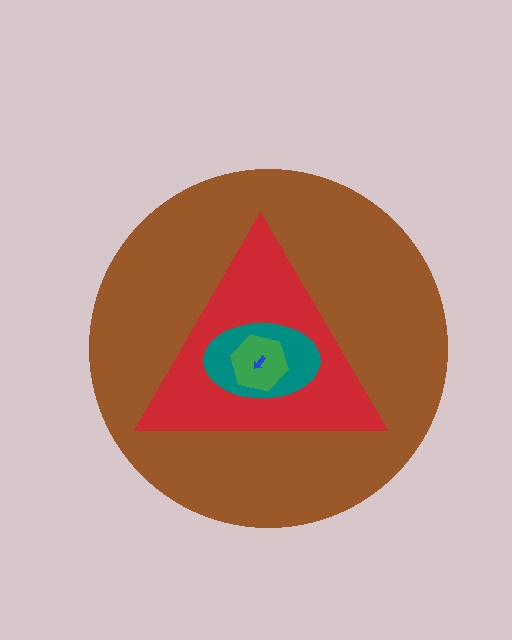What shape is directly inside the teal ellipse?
The green hexagon.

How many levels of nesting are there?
5.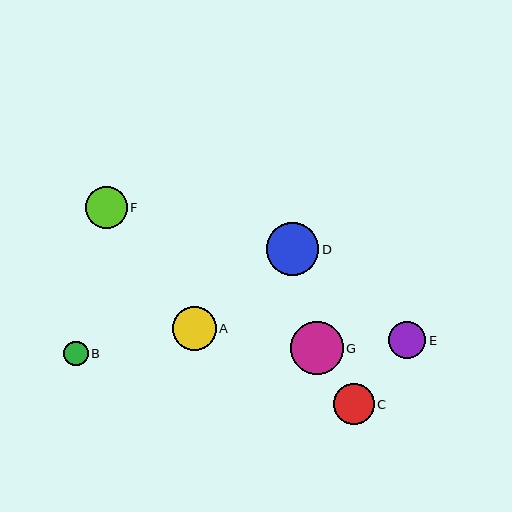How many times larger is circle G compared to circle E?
Circle G is approximately 1.4 times the size of circle E.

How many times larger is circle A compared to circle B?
Circle A is approximately 1.8 times the size of circle B.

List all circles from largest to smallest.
From largest to smallest: G, D, A, F, C, E, B.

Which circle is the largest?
Circle G is the largest with a size of approximately 53 pixels.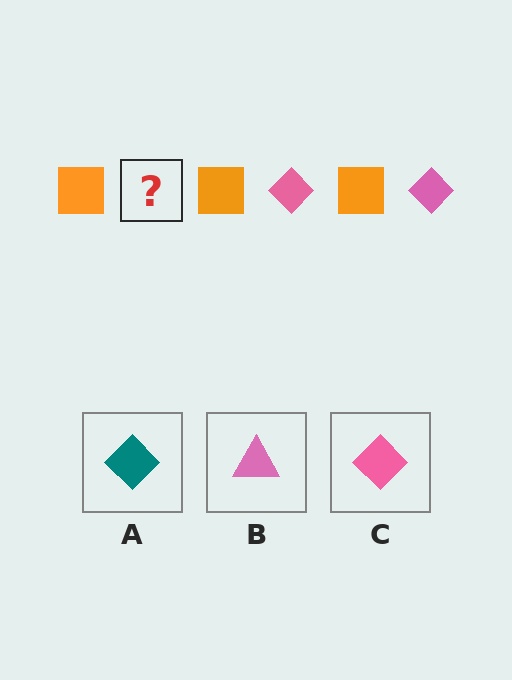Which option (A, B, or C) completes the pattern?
C.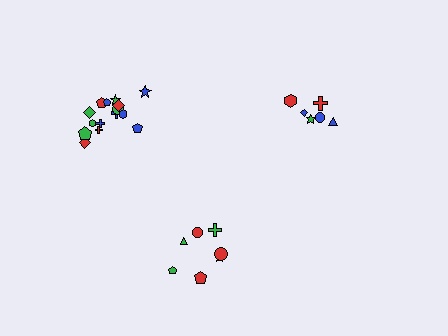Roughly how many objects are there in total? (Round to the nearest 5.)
Roughly 30 objects in total.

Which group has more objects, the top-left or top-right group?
The top-left group.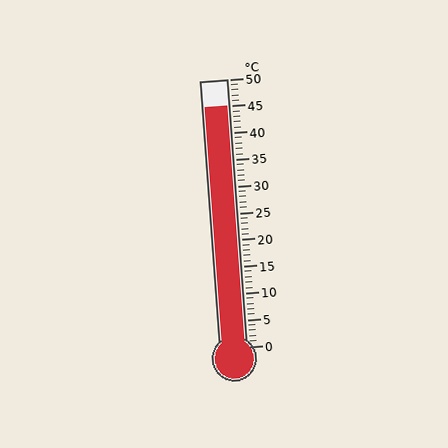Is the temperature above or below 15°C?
The temperature is above 15°C.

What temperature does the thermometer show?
The thermometer shows approximately 45°C.